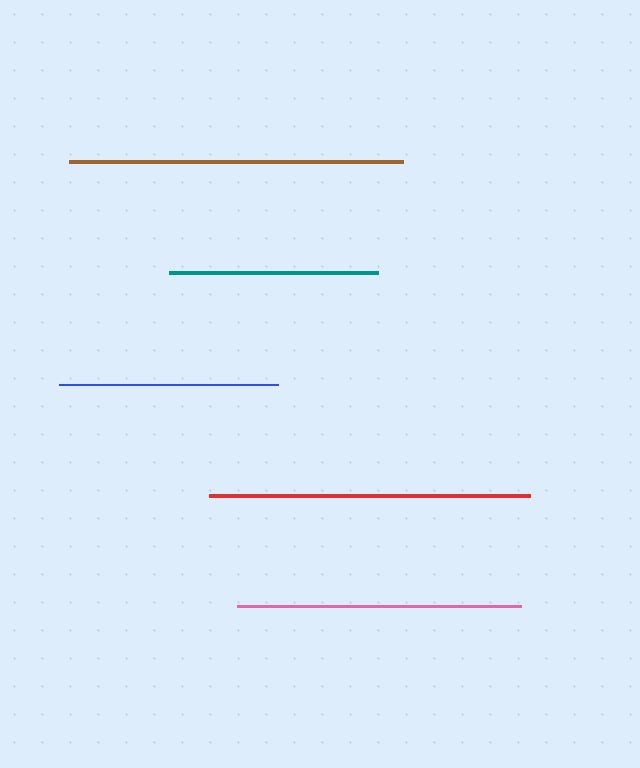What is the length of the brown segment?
The brown segment is approximately 334 pixels long.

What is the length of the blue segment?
The blue segment is approximately 218 pixels long.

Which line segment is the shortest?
The teal line is the shortest at approximately 209 pixels.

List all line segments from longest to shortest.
From longest to shortest: brown, red, pink, blue, teal.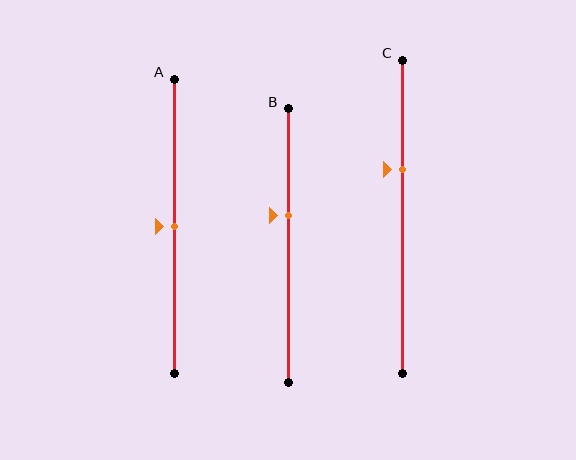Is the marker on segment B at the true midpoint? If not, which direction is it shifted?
No, the marker on segment B is shifted upward by about 11% of the segment length.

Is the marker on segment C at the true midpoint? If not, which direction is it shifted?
No, the marker on segment C is shifted upward by about 15% of the segment length.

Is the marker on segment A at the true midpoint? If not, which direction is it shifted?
Yes, the marker on segment A is at the true midpoint.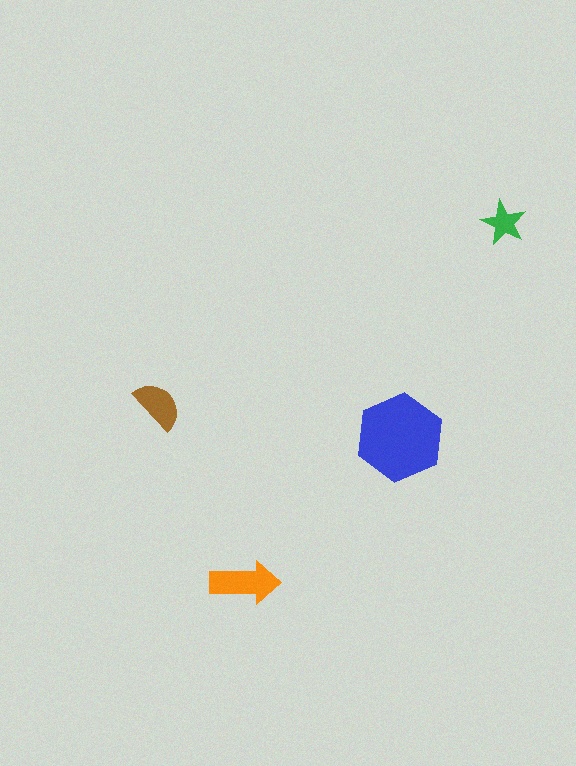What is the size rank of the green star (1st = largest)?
4th.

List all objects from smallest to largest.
The green star, the brown semicircle, the orange arrow, the blue hexagon.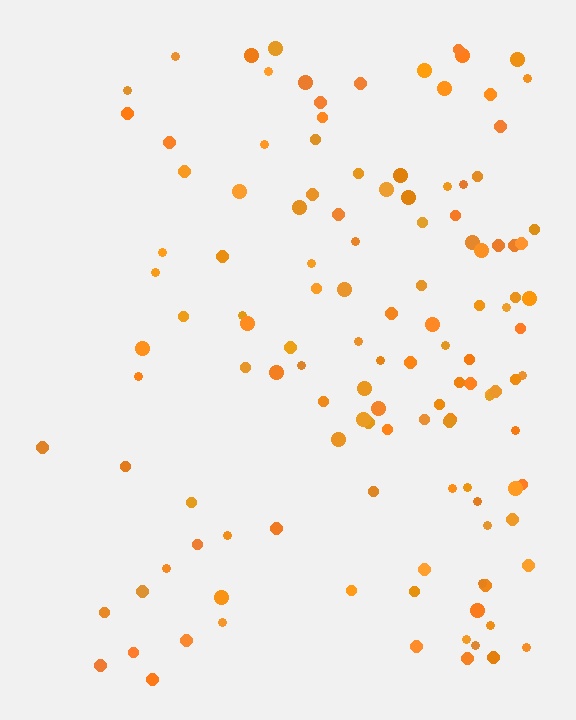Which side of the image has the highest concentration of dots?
The right.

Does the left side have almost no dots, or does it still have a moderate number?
Still a moderate number, just noticeably fewer than the right.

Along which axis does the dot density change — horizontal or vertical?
Horizontal.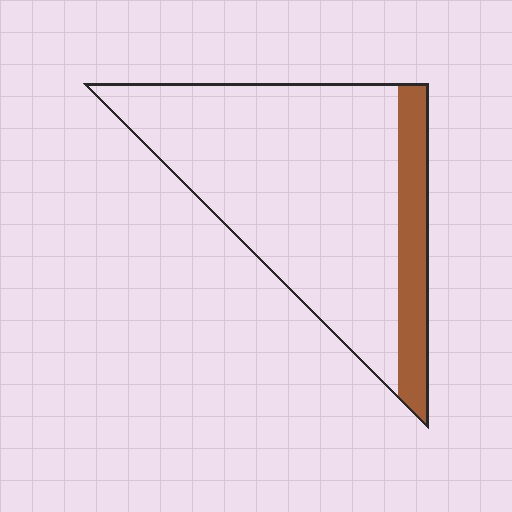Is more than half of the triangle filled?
No.